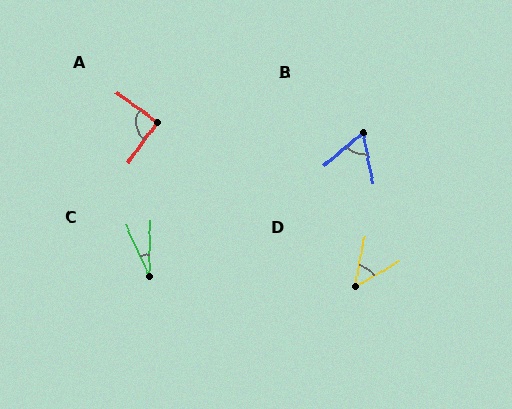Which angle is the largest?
A, at approximately 90 degrees.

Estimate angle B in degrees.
Approximately 61 degrees.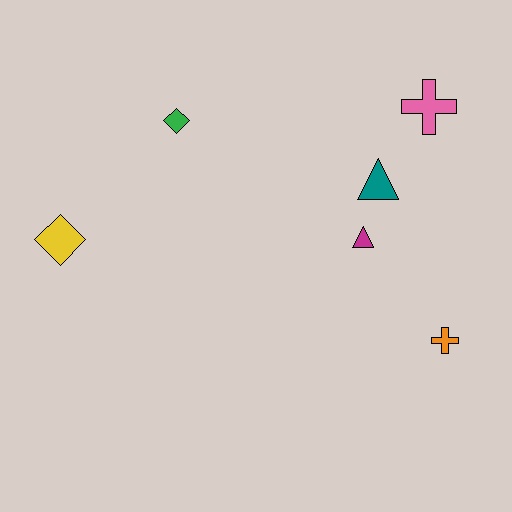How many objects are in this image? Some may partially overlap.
There are 6 objects.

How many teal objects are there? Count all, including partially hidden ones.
There is 1 teal object.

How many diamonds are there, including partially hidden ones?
There are 2 diamonds.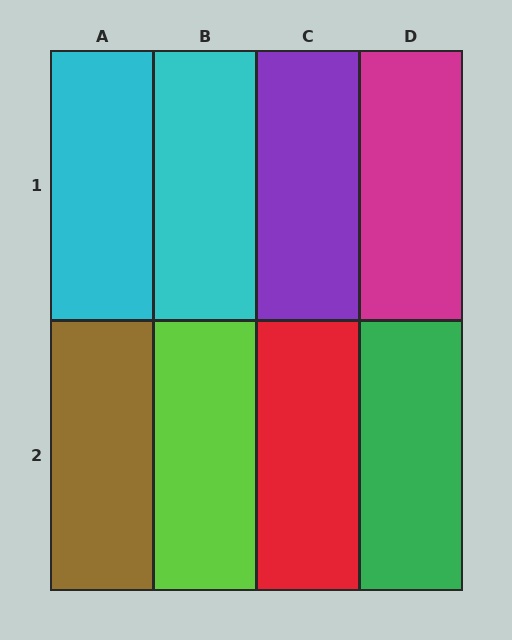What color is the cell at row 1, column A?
Cyan.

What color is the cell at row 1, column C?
Purple.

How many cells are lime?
1 cell is lime.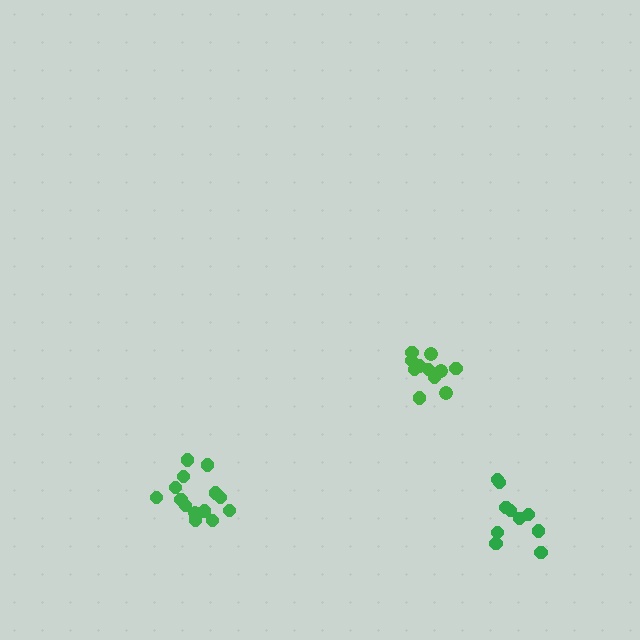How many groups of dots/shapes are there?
There are 3 groups.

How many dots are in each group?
Group 1: 14 dots, Group 2: 10 dots, Group 3: 11 dots (35 total).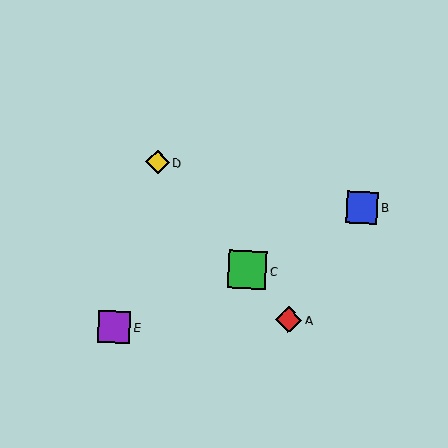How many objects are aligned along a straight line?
3 objects (A, C, D) are aligned along a straight line.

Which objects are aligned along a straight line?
Objects A, C, D are aligned along a straight line.